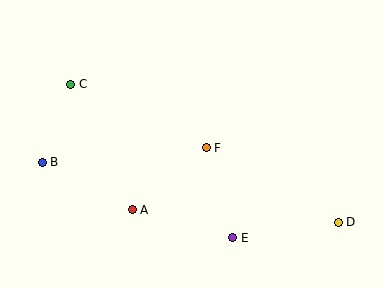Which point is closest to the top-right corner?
Point D is closest to the top-right corner.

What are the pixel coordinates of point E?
Point E is at (233, 238).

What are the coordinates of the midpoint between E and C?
The midpoint between E and C is at (152, 161).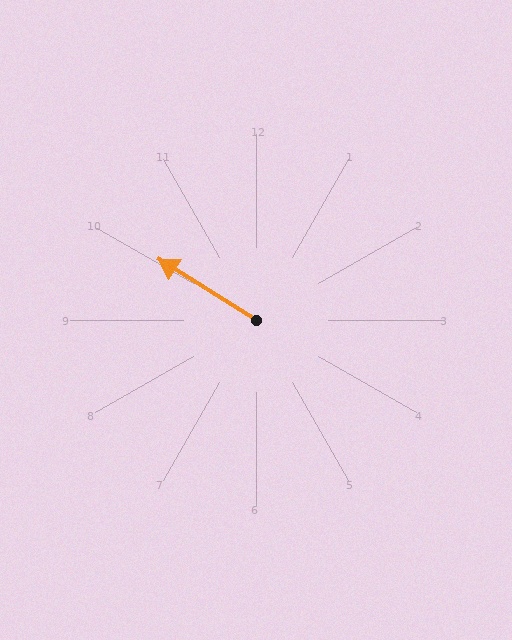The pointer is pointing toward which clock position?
Roughly 10 o'clock.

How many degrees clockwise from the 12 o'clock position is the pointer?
Approximately 302 degrees.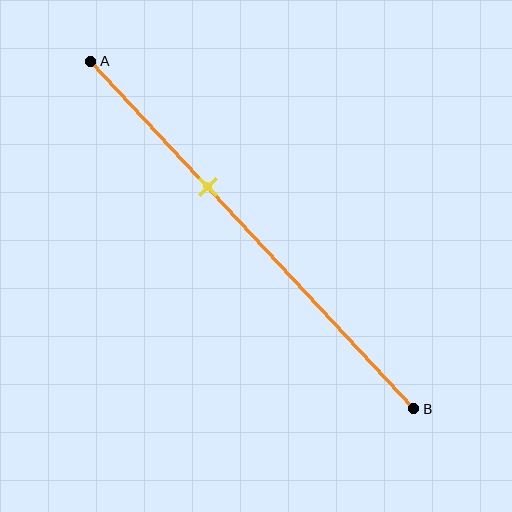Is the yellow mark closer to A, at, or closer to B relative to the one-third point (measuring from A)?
The yellow mark is approximately at the one-third point of segment AB.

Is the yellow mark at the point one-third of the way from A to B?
Yes, the mark is approximately at the one-third point.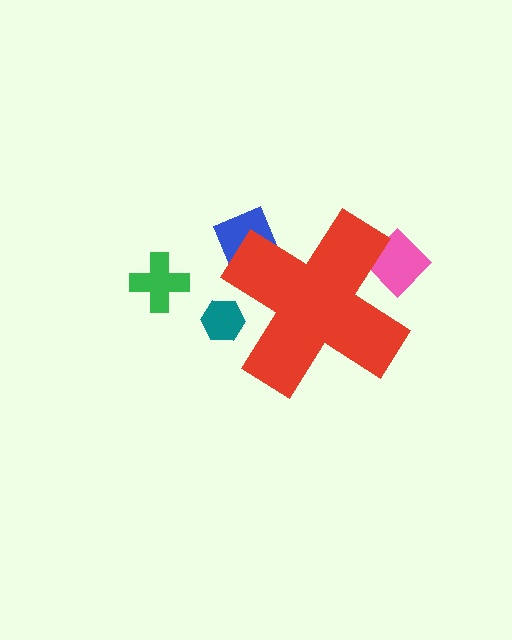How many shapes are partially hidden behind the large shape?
3 shapes are partially hidden.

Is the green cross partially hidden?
No, the green cross is fully visible.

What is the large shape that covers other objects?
A red cross.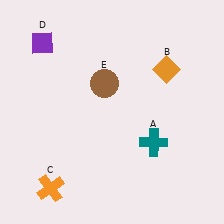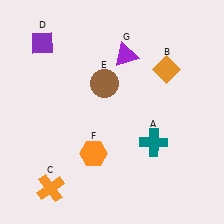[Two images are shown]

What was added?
An orange hexagon (F), a purple triangle (G) were added in Image 2.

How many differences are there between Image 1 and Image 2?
There are 2 differences between the two images.